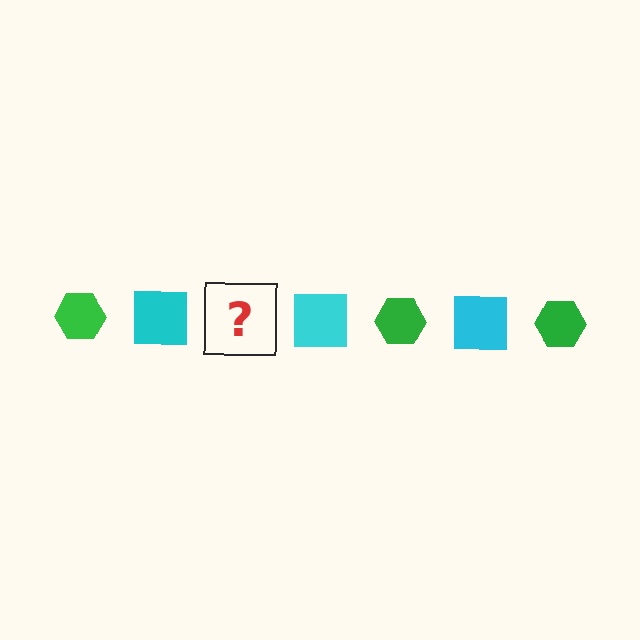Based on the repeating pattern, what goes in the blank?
The blank should be a green hexagon.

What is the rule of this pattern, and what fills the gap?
The rule is that the pattern alternates between green hexagon and cyan square. The gap should be filled with a green hexagon.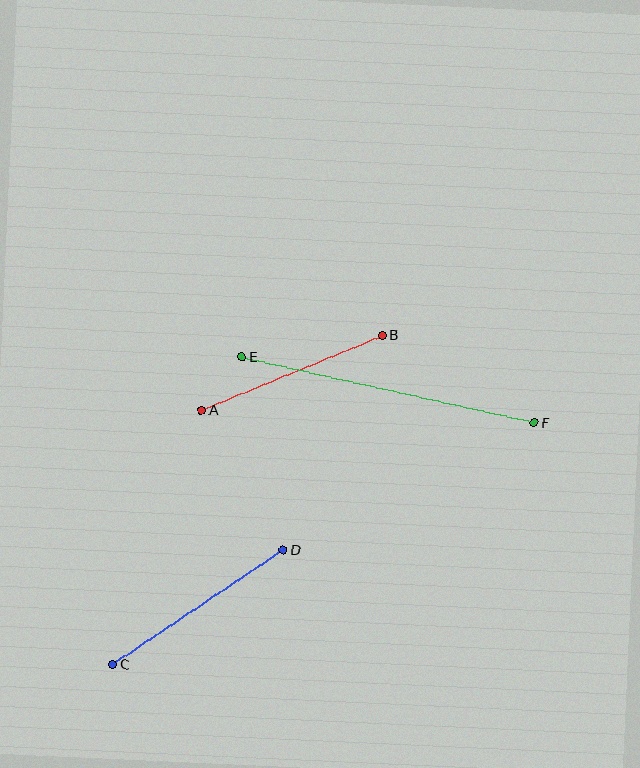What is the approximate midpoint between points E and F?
The midpoint is at approximately (388, 390) pixels.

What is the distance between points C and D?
The distance is approximately 205 pixels.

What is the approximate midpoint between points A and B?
The midpoint is at approximately (292, 372) pixels.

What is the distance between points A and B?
The distance is approximately 196 pixels.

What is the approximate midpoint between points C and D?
The midpoint is at approximately (198, 607) pixels.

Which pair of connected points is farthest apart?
Points E and F are farthest apart.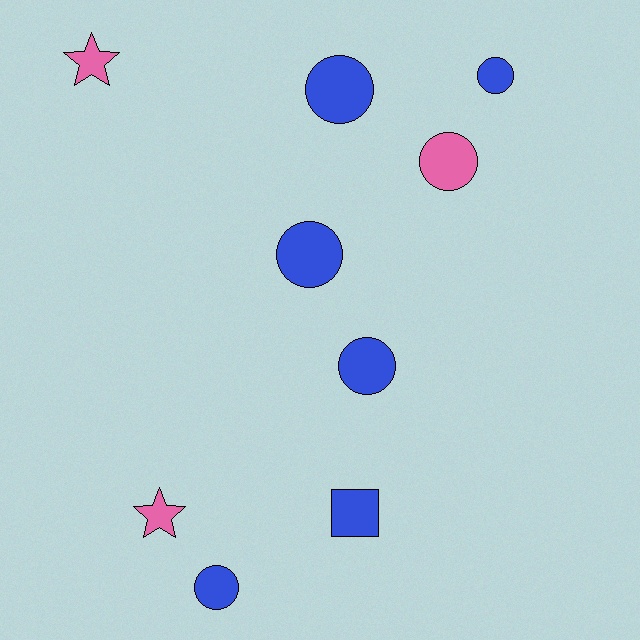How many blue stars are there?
There are no blue stars.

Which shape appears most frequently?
Circle, with 6 objects.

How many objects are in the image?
There are 9 objects.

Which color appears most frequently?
Blue, with 6 objects.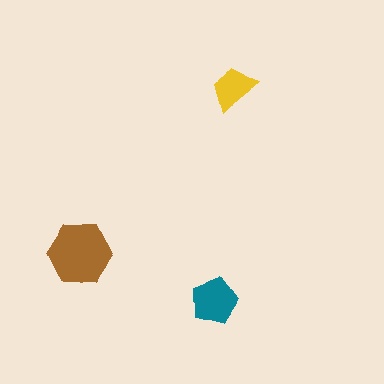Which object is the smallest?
The yellow trapezoid.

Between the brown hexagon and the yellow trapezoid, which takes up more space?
The brown hexagon.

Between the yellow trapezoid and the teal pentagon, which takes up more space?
The teal pentagon.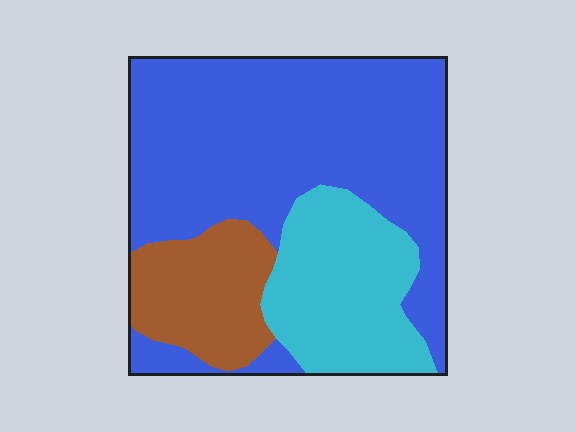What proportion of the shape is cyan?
Cyan takes up about one quarter (1/4) of the shape.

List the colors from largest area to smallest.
From largest to smallest: blue, cyan, brown.